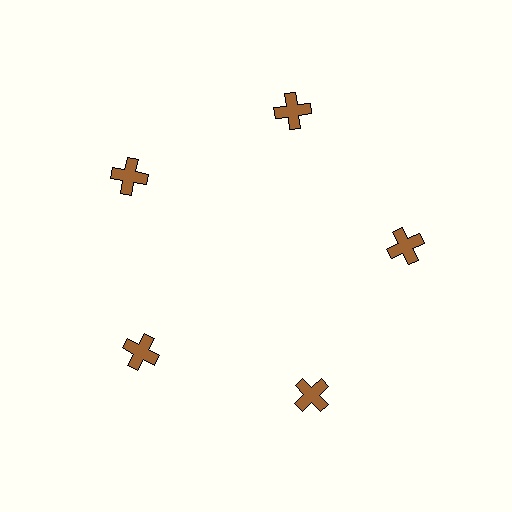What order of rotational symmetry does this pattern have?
This pattern has 5-fold rotational symmetry.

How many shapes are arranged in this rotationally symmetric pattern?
There are 5 shapes, arranged in 5 groups of 1.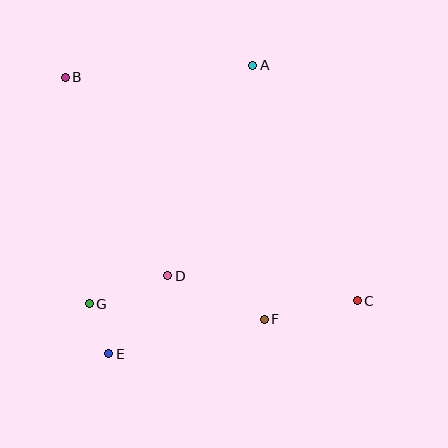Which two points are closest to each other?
Points E and G are closest to each other.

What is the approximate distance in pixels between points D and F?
The distance between D and F is approximately 106 pixels.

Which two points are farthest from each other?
Points B and C are farthest from each other.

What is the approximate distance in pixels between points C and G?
The distance between C and G is approximately 268 pixels.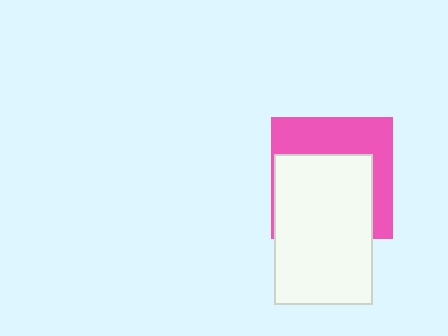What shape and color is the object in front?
The object in front is a white rectangle.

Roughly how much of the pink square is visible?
A small part of it is visible (roughly 42%).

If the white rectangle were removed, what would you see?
You would see the complete pink square.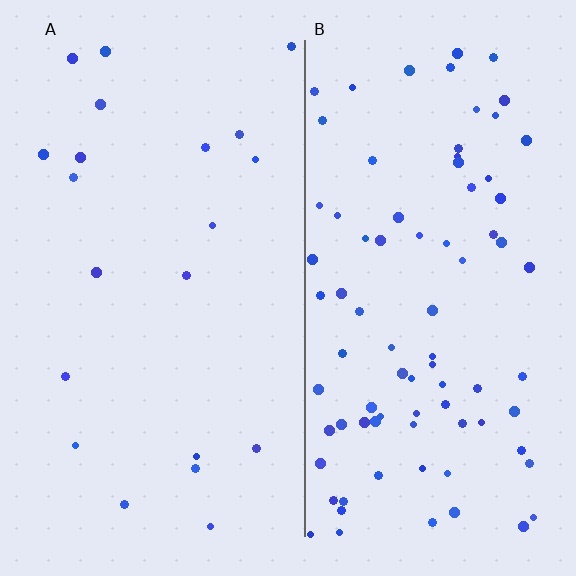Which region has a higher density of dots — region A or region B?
B (the right).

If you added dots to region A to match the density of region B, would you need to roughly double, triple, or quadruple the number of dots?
Approximately quadruple.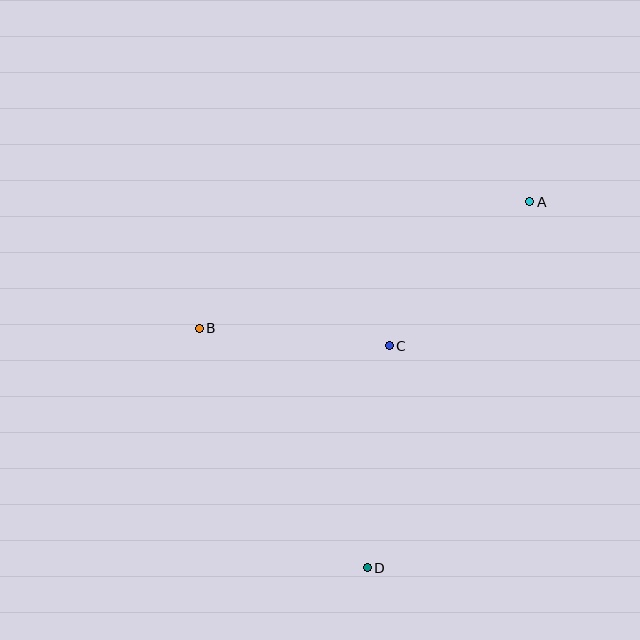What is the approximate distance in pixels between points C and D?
The distance between C and D is approximately 223 pixels.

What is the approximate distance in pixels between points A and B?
The distance between A and B is approximately 354 pixels.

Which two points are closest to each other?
Points B and C are closest to each other.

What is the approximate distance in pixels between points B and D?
The distance between B and D is approximately 293 pixels.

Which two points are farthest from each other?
Points A and D are farthest from each other.